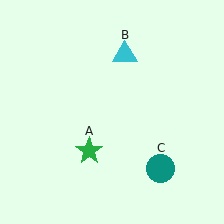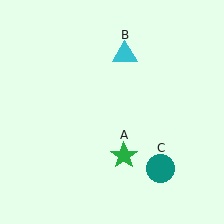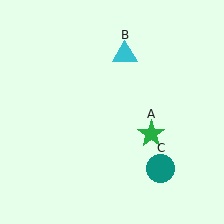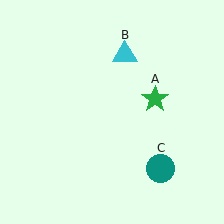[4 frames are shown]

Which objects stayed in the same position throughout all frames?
Cyan triangle (object B) and teal circle (object C) remained stationary.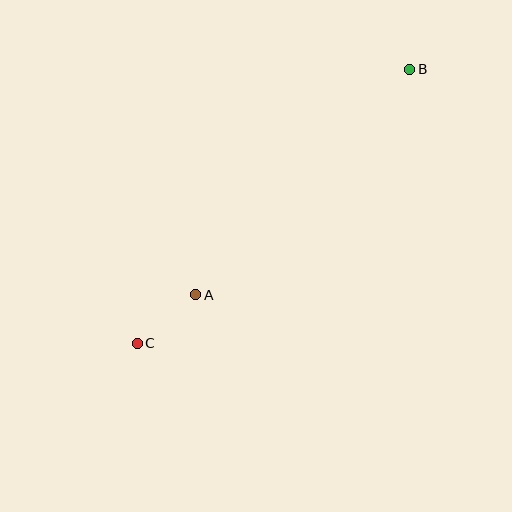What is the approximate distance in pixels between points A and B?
The distance between A and B is approximately 311 pixels.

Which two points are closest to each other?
Points A and C are closest to each other.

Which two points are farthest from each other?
Points B and C are farthest from each other.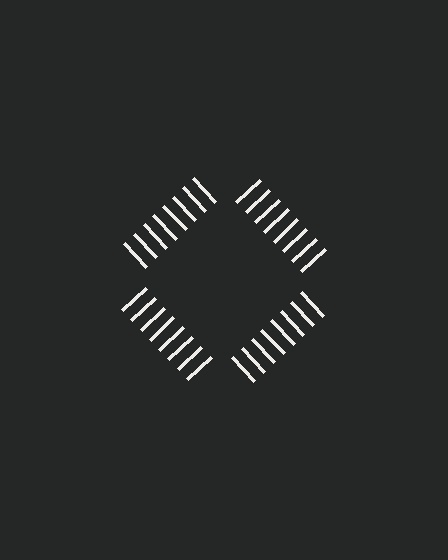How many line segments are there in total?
32 — 8 along each of the 4 edges.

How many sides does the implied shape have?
4 sides — the line-ends trace a square.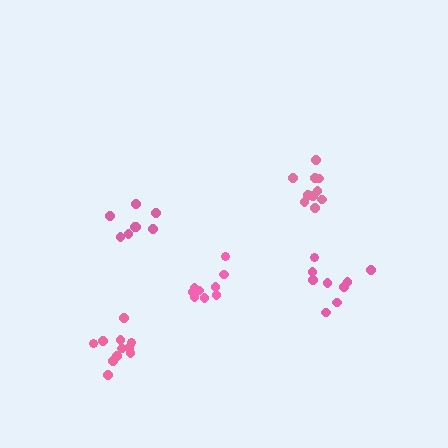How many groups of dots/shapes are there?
There are 5 groups.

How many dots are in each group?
Group 1: 9 dots, Group 2: 9 dots, Group 3: 8 dots, Group 4: 10 dots, Group 5: 11 dots (47 total).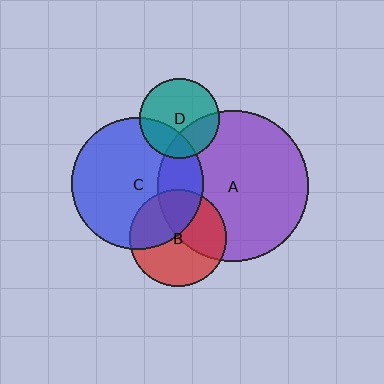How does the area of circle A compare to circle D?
Approximately 3.6 times.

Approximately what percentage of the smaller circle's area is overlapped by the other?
Approximately 30%.